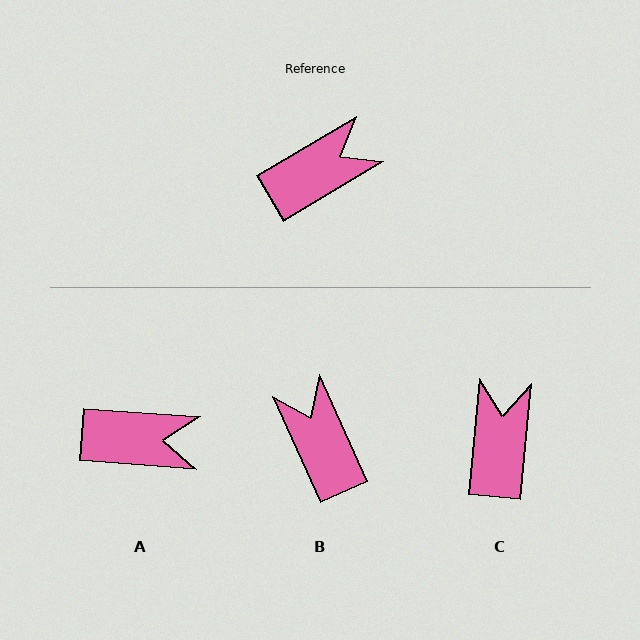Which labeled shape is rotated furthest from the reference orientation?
B, about 84 degrees away.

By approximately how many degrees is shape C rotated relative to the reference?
Approximately 54 degrees counter-clockwise.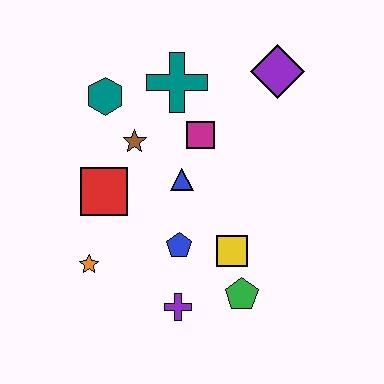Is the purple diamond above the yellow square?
Yes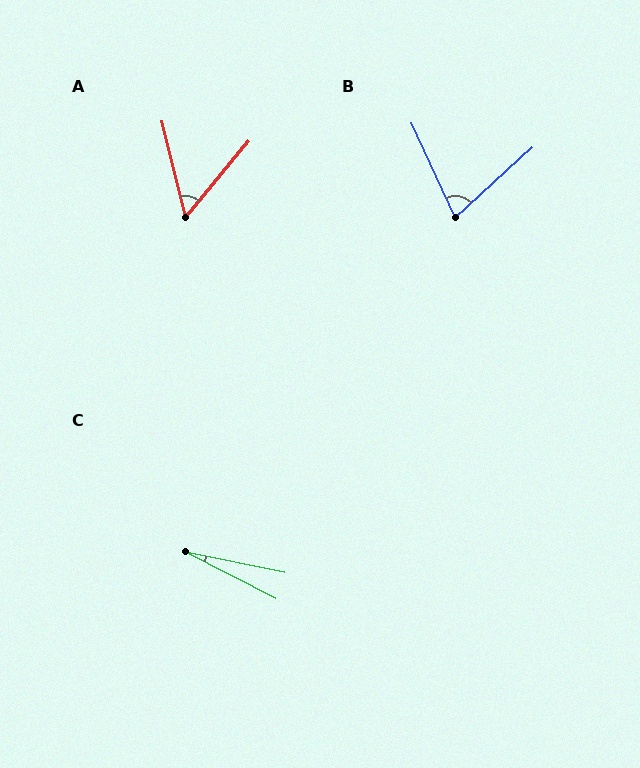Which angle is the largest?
B, at approximately 72 degrees.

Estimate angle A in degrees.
Approximately 53 degrees.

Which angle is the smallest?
C, at approximately 15 degrees.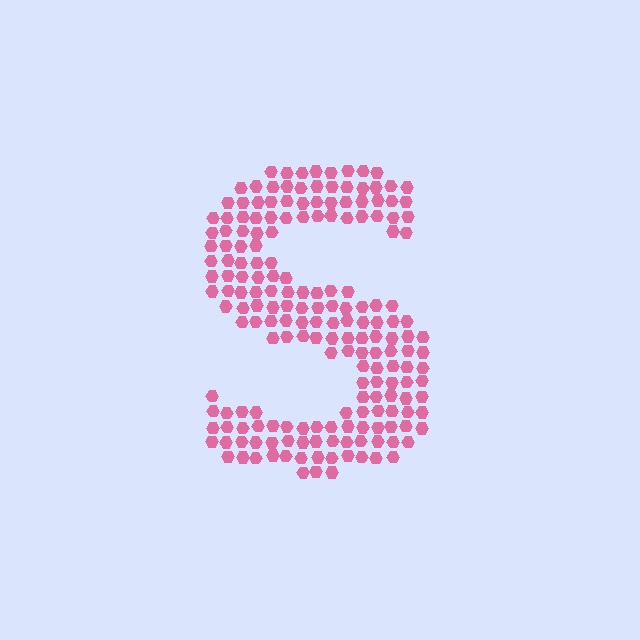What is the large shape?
The large shape is the letter S.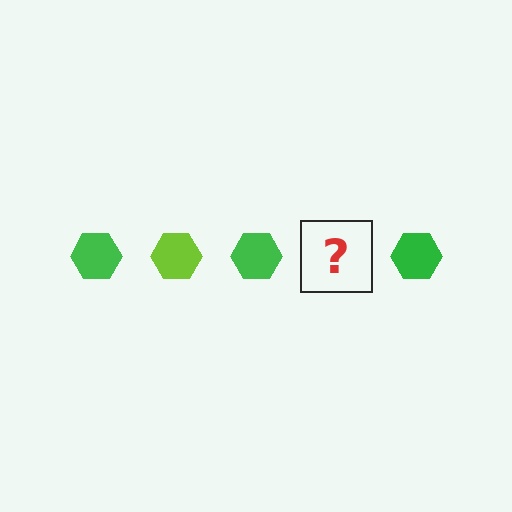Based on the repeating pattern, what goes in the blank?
The blank should be a lime hexagon.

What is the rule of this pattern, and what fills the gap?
The rule is that the pattern cycles through green, lime hexagons. The gap should be filled with a lime hexagon.